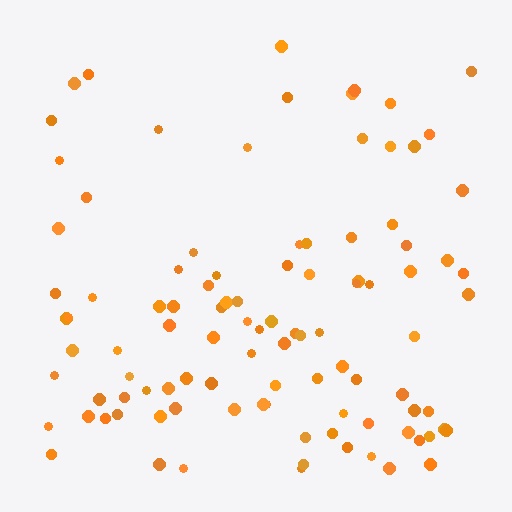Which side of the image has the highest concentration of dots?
The bottom.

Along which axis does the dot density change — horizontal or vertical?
Vertical.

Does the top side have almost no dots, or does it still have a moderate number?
Still a moderate number, just noticeably fewer than the bottom.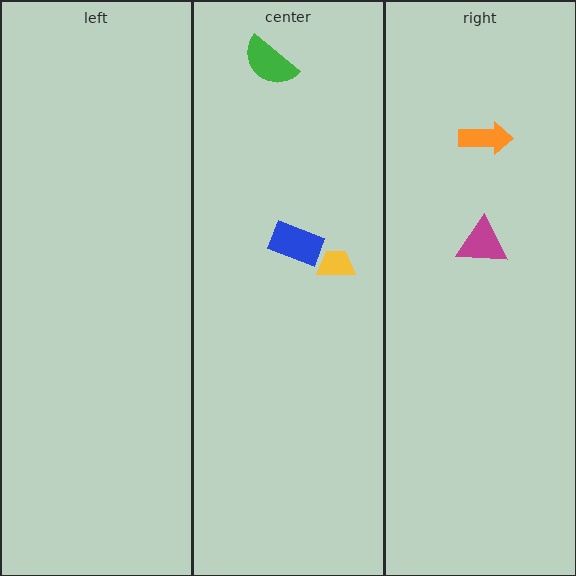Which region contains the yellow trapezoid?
The center region.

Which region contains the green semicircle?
The center region.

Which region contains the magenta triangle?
The right region.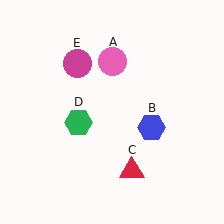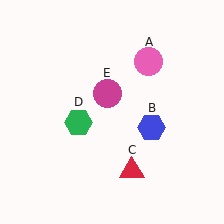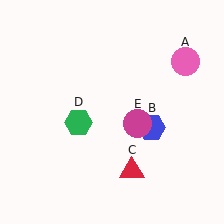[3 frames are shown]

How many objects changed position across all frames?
2 objects changed position: pink circle (object A), magenta circle (object E).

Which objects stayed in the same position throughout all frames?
Blue hexagon (object B) and red triangle (object C) and green hexagon (object D) remained stationary.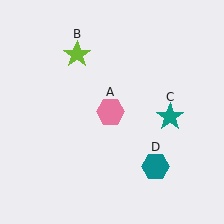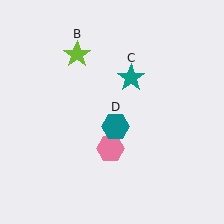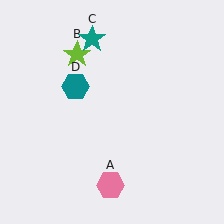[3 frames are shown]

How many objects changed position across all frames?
3 objects changed position: pink hexagon (object A), teal star (object C), teal hexagon (object D).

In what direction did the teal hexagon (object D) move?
The teal hexagon (object D) moved up and to the left.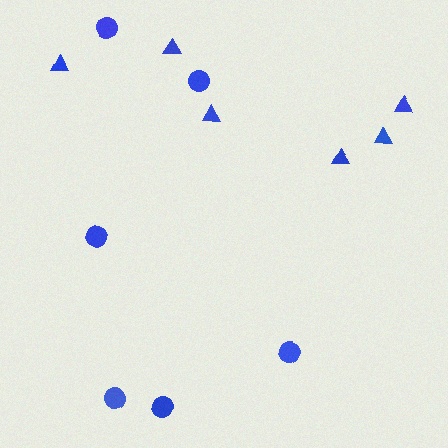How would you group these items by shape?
There are 2 groups: one group of circles (6) and one group of triangles (6).